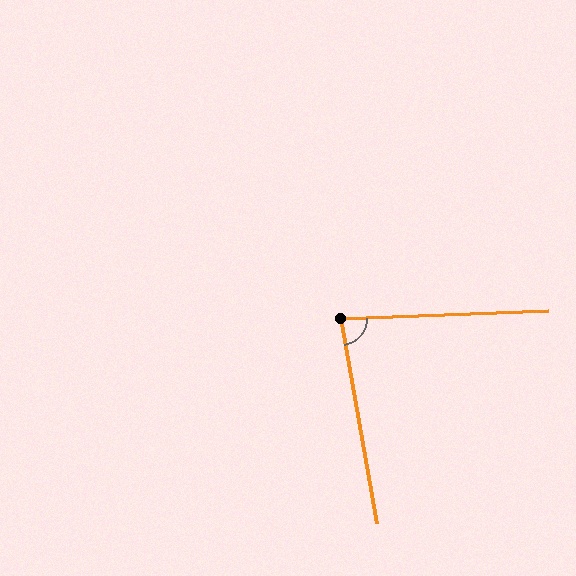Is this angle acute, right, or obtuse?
It is acute.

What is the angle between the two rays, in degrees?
Approximately 82 degrees.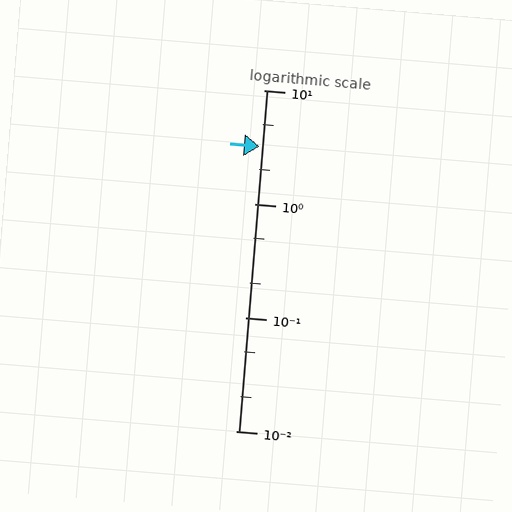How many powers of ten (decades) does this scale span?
The scale spans 3 decades, from 0.01 to 10.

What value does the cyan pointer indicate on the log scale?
The pointer indicates approximately 3.2.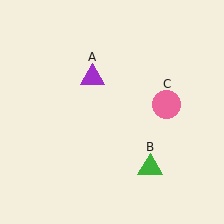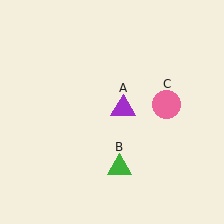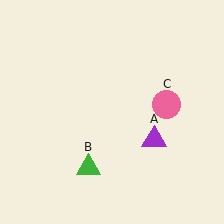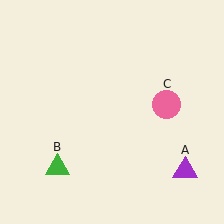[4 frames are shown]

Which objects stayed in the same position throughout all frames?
Pink circle (object C) remained stationary.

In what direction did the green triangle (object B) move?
The green triangle (object B) moved left.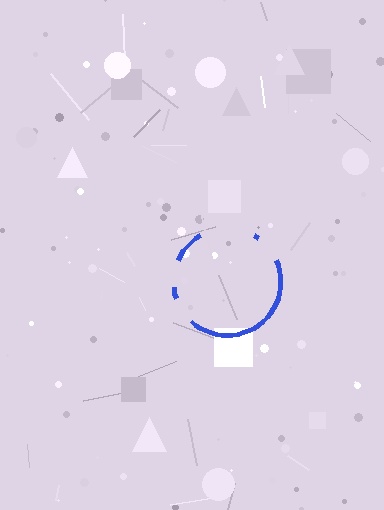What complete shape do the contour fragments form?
The contour fragments form a circle.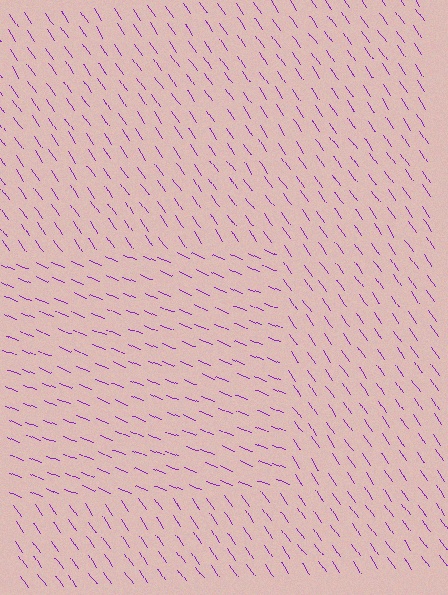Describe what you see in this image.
The image is filled with small purple line segments. A rectangle region in the image has lines oriented differently from the surrounding lines, creating a visible texture boundary.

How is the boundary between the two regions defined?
The boundary is defined purely by a change in line orientation (approximately 34 degrees difference). All lines are the same color and thickness.